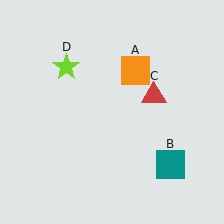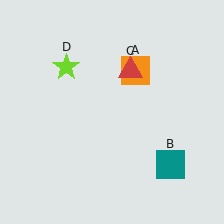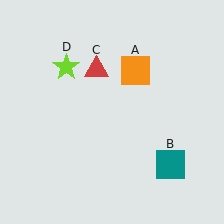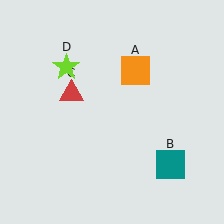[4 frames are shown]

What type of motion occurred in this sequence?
The red triangle (object C) rotated counterclockwise around the center of the scene.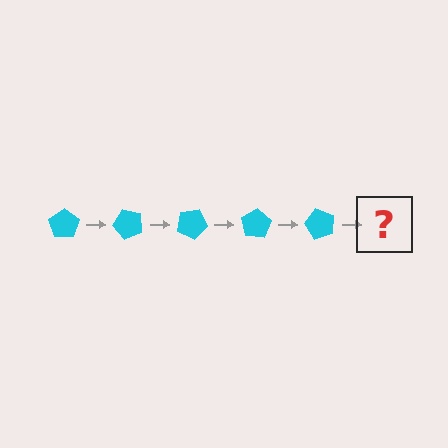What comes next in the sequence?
The next element should be a cyan pentagon rotated 250 degrees.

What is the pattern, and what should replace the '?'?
The pattern is that the pentagon rotates 50 degrees each step. The '?' should be a cyan pentagon rotated 250 degrees.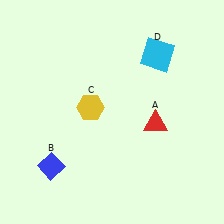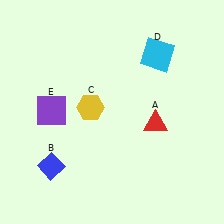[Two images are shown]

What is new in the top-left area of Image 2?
A purple square (E) was added in the top-left area of Image 2.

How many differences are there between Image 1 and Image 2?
There is 1 difference between the two images.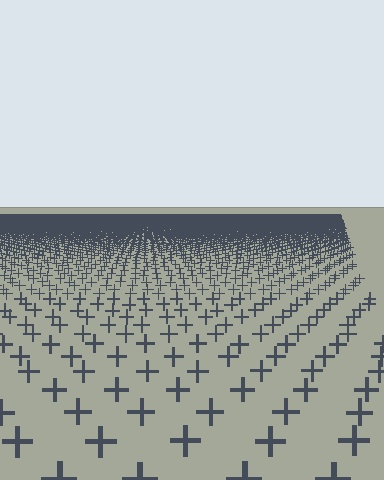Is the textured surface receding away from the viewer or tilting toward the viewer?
The surface is receding away from the viewer. Texture elements get smaller and denser toward the top.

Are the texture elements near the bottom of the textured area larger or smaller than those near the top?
Larger. Near the bottom, elements are closer to the viewer and appear at a bigger on-screen size.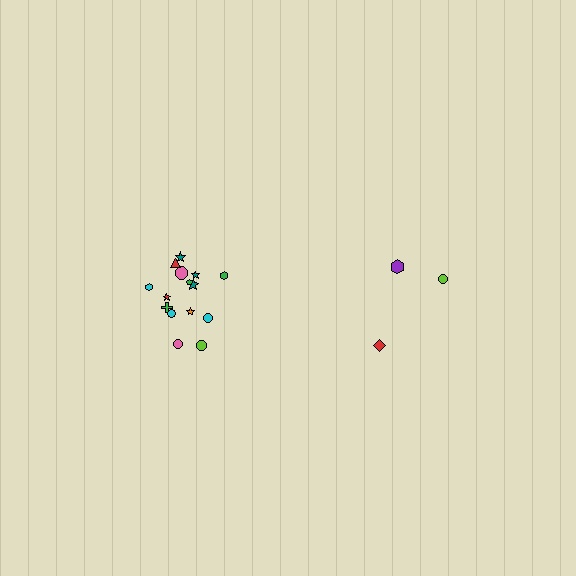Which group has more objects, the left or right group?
The left group.